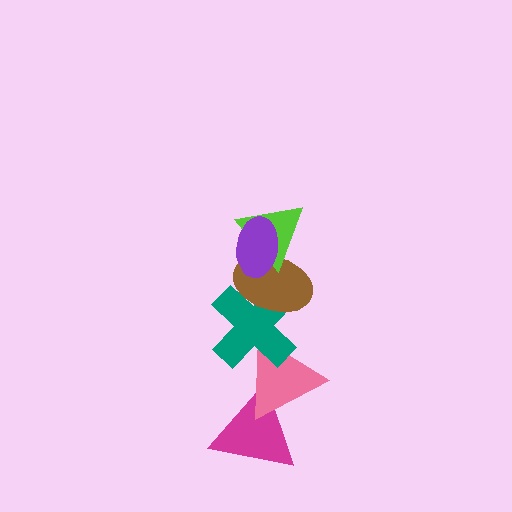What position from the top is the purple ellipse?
The purple ellipse is 1st from the top.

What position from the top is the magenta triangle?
The magenta triangle is 6th from the top.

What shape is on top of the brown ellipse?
The lime triangle is on top of the brown ellipse.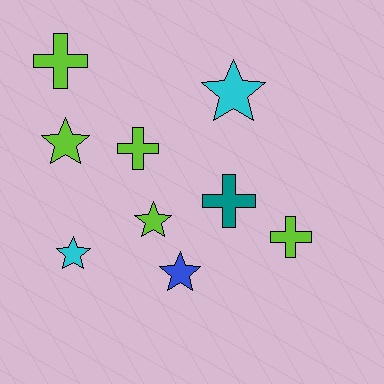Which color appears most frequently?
Lime, with 5 objects.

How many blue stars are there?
There is 1 blue star.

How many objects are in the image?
There are 9 objects.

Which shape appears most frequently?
Star, with 5 objects.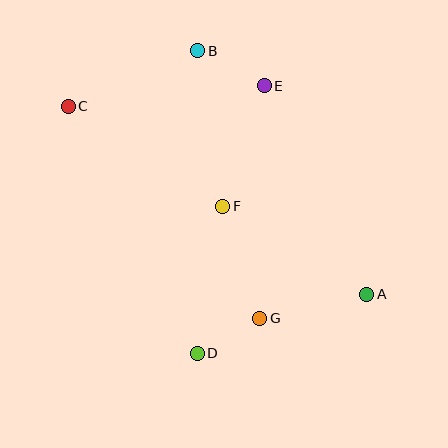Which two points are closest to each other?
Points D and G are closest to each other.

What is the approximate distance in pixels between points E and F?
The distance between E and F is approximately 127 pixels.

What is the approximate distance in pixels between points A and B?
The distance between A and B is approximately 297 pixels.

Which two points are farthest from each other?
Points A and C are farthest from each other.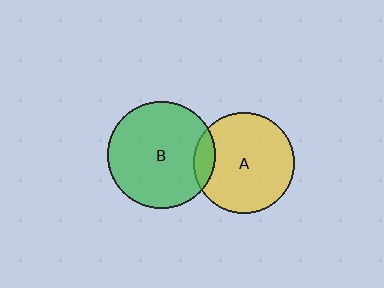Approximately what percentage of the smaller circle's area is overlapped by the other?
Approximately 10%.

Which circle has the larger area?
Circle B (green).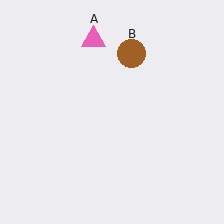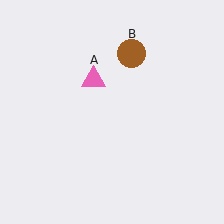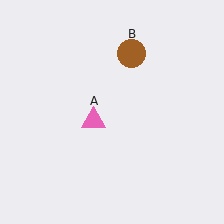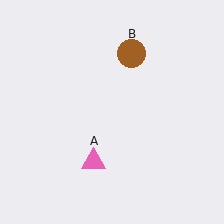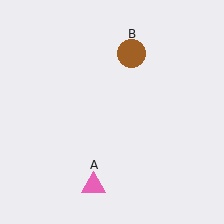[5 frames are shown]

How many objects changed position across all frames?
1 object changed position: pink triangle (object A).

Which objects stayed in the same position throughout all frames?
Brown circle (object B) remained stationary.